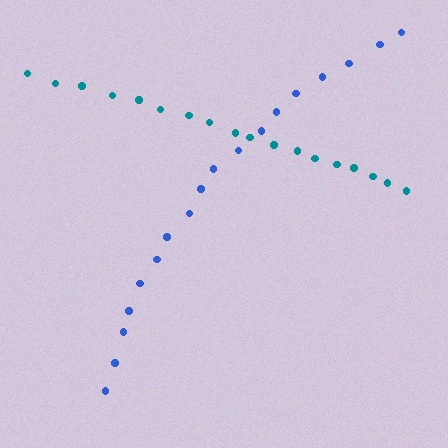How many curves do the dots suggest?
There are 2 distinct paths.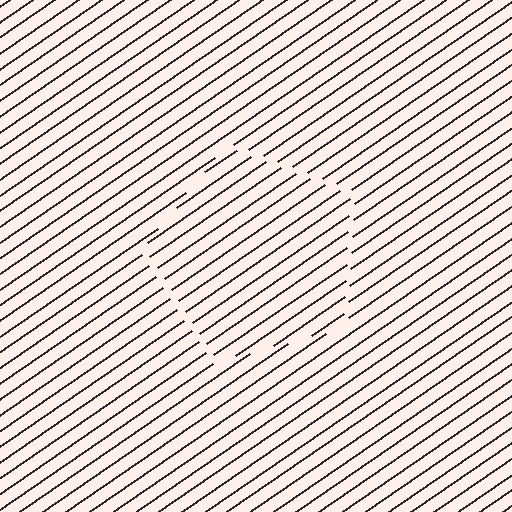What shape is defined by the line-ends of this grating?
An illusory pentagon. The interior of the shape contains the same grating, shifted by half a period — the contour is defined by the phase discontinuity where line-ends from the inner and outer gratings abut.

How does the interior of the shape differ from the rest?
The interior of the shape contains the same grating, shifted by half a period — the contour is defined by the phase discontinuity where line-ends from the inner and outer gratings abut.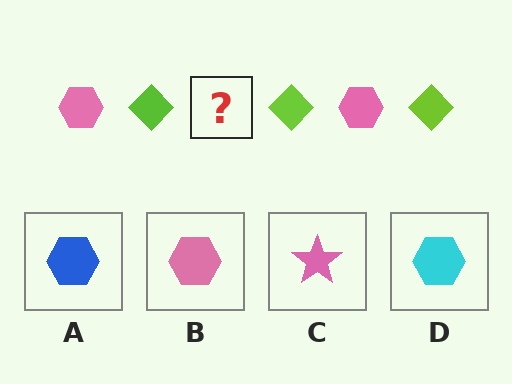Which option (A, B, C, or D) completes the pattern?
B.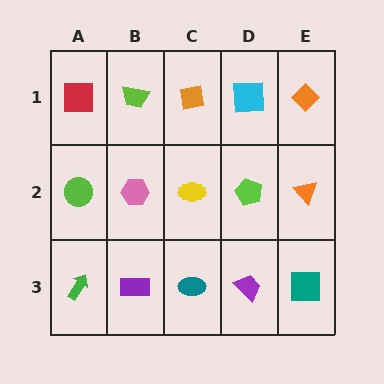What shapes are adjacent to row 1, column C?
A yellow ellipse (row 2, column C), a lime trapezoid (row 1, column B), a cyan square (row 1, column D).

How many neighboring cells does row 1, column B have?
3.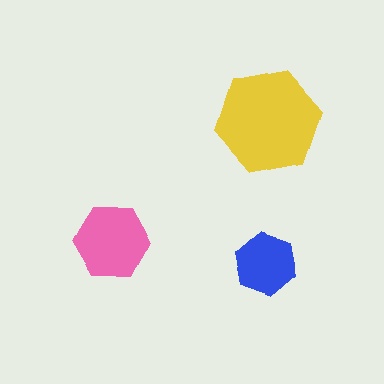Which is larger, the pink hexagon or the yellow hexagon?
The yellow one.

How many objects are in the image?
There are 3 objects in the image.